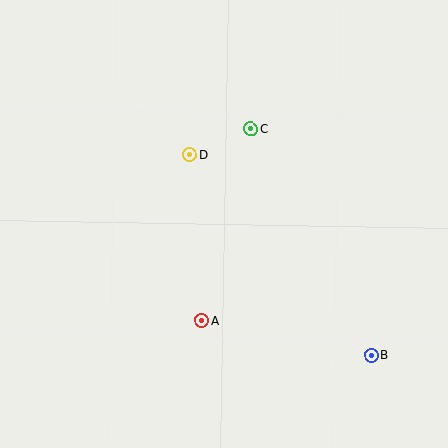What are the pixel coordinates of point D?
Point D is at (190, 155).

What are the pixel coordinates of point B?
Point B is at (371, 355).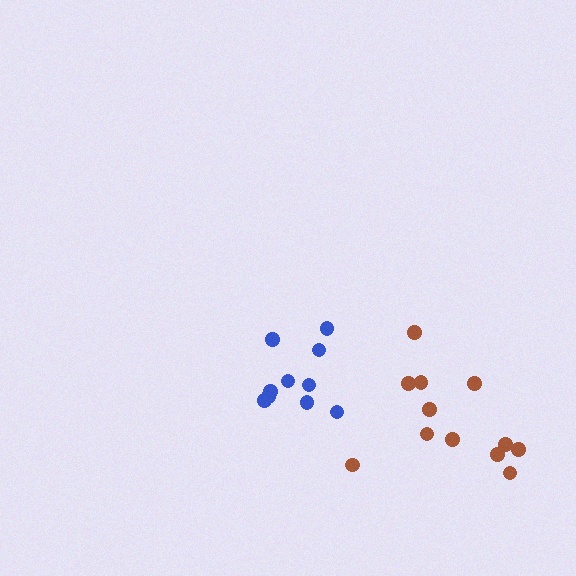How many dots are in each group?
Group 1: 10 dots, Group 2: 12 dots (22 total).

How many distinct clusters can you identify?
There are 2 distinct clusters.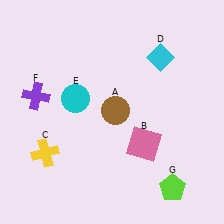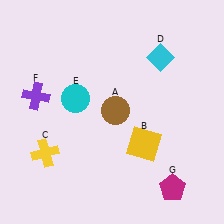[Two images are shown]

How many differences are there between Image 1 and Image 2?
There are 2 differences between the two images.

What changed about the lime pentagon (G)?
In Image 1, G is lime. In Image 2, it changed to magenta.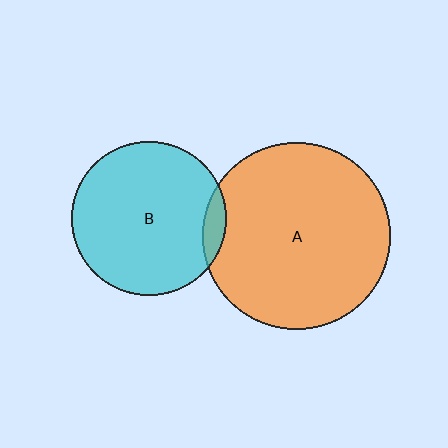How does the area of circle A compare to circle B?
Approximately 1.5 times.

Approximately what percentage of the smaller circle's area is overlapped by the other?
Approximately 5%.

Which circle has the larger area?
Circle A (orange).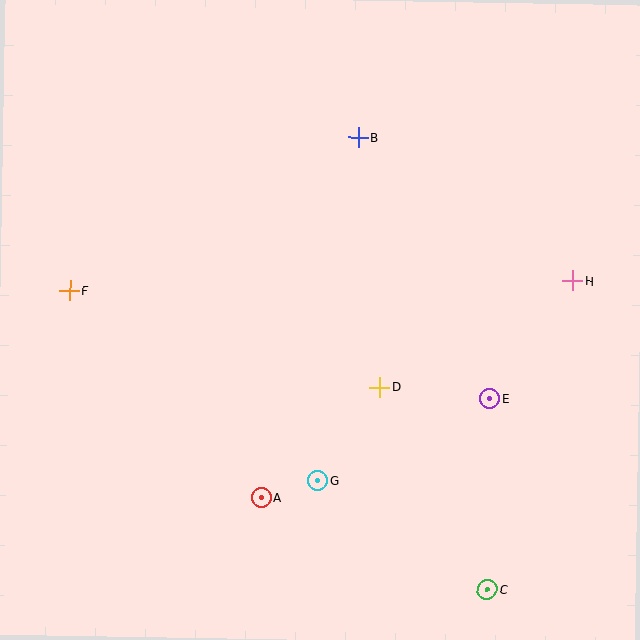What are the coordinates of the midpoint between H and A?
The midpoint between H and A is at (417, 389).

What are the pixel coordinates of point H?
Point H is at (572, 281).